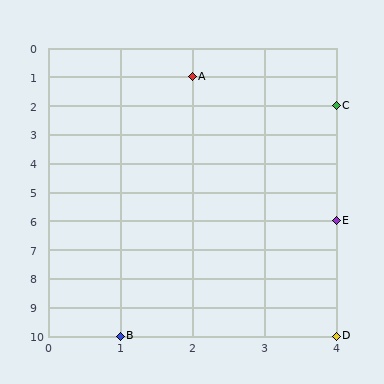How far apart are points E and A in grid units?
Points E and A are 2 columns and 5 rows apart (about 5.4 grid units diagonally).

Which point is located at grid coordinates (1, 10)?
Point B is at (1, 10).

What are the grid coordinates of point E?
Point E is at grid coordinates (4, 6).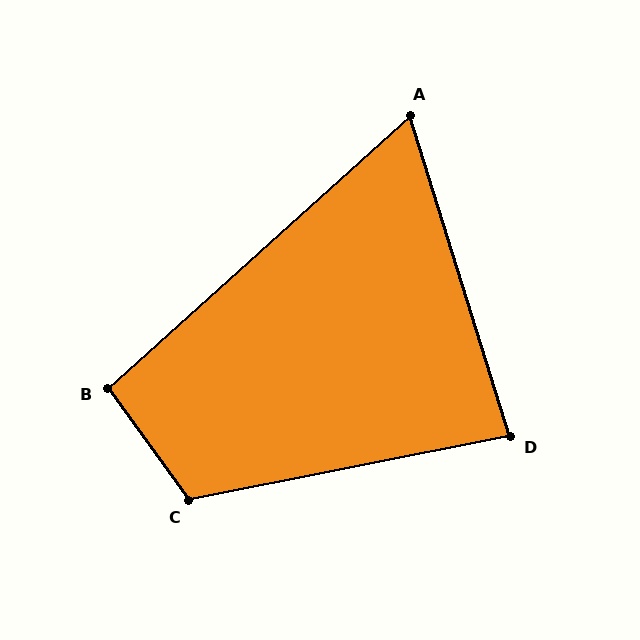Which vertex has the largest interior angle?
C, at approximately 115 degrees.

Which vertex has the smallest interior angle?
A, at approximately 65 degrees.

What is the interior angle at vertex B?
Approximately 96 degrees (obtuse).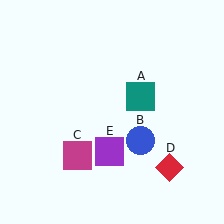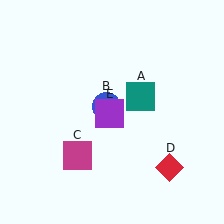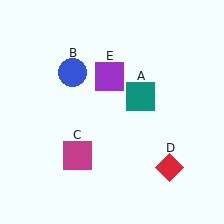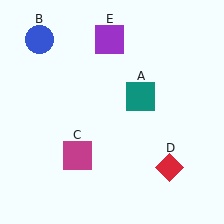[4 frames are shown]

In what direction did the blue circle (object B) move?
The blue circle (object B) moved up and to the left.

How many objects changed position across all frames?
2 objects changed position: blue circle (object B), purple square (object E).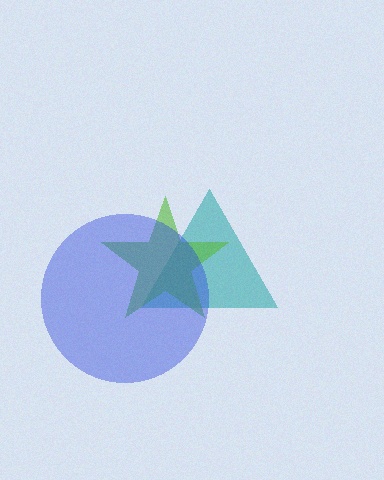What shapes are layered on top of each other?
The layered shapes are: a teal triangle, a lime star, a blue circle.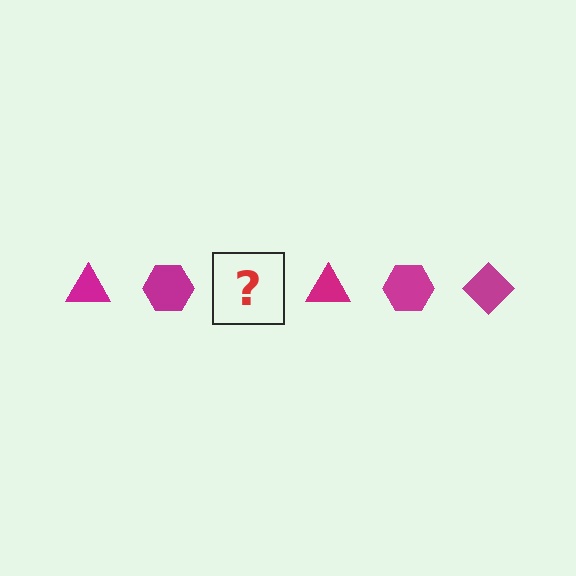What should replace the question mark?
The question mark should be replaced with a magenta diamond.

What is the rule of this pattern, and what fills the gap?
The rule is that the pattern cycles through triangle, hexagon, diamond shapes in magenta. The gap should be filled with a magenta diamond.